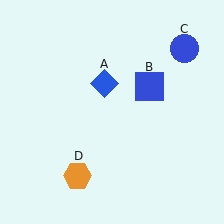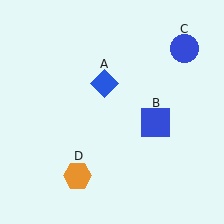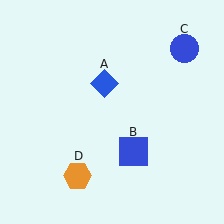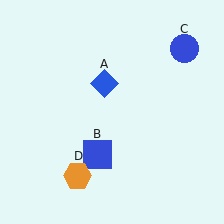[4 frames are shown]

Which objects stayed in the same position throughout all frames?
Blue diamond (object A) and blue circle (object C) and orange hexagon (object D) remained stationary.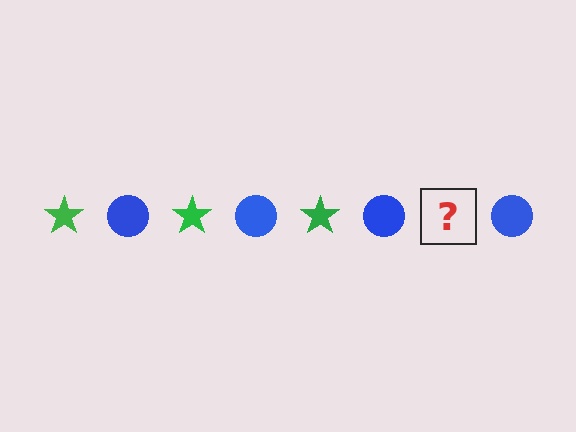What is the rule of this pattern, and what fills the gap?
The rule is that the pattern alternates between green star and blue circle. The gap should be filled with a green star.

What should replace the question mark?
The question mark should be replaced with a green star.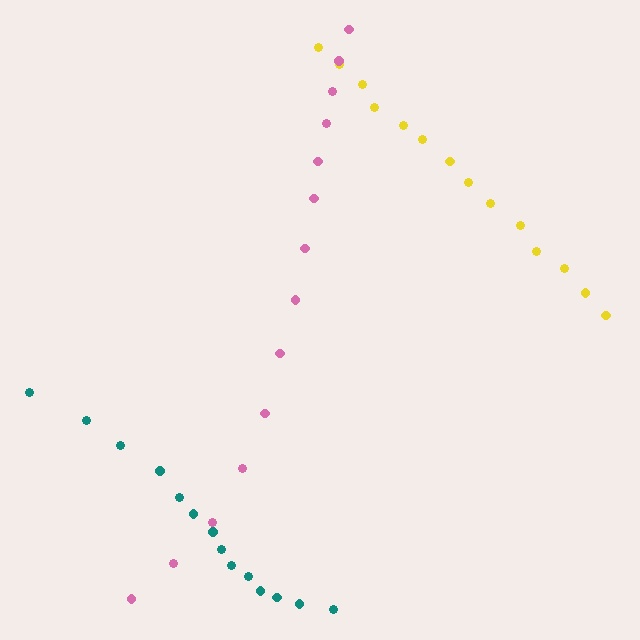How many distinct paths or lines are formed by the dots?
There are 3 distinct paths.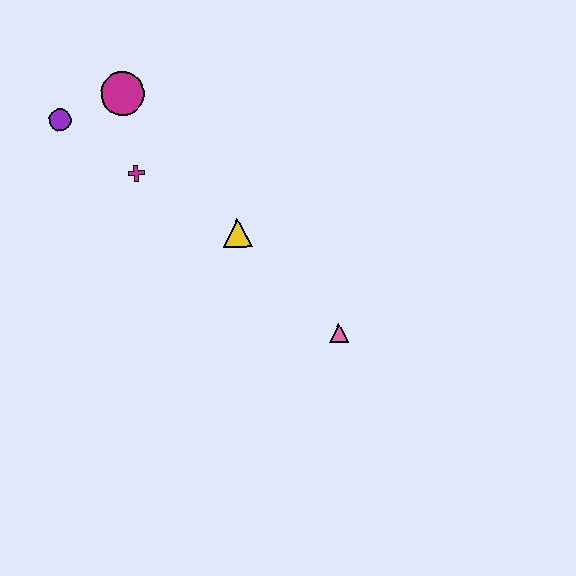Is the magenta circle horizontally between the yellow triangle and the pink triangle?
No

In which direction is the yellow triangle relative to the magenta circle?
The yellow triangle is below the magenta circle.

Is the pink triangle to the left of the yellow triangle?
No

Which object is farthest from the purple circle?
The pink triangle is farthest from the purple circle.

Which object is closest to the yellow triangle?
The magenta cross is closest to the yellow triangle.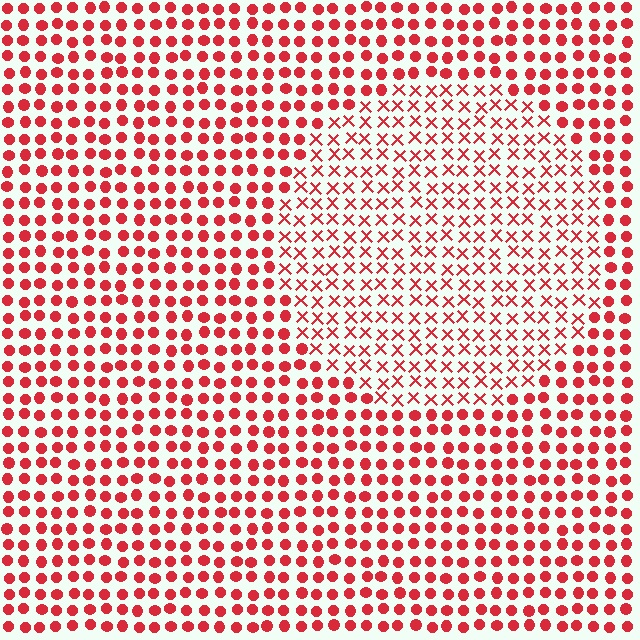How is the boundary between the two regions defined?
The boundary is defined by a change in element shape: X marks inside vs. circles outside. All elements share the same color and spacing.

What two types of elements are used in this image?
The image uses X marks inside the circle region and circles outside it.